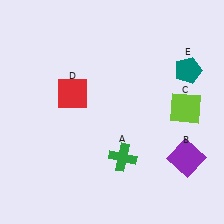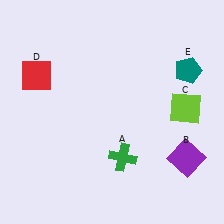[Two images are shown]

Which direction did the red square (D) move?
The red square (D) moved left.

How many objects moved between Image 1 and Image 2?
1 object moved between the two images.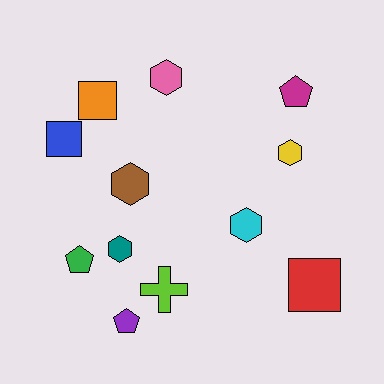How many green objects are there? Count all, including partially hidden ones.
There is 1 green object.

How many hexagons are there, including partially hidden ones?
There are 5 hexagons.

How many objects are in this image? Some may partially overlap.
There are 12 objects.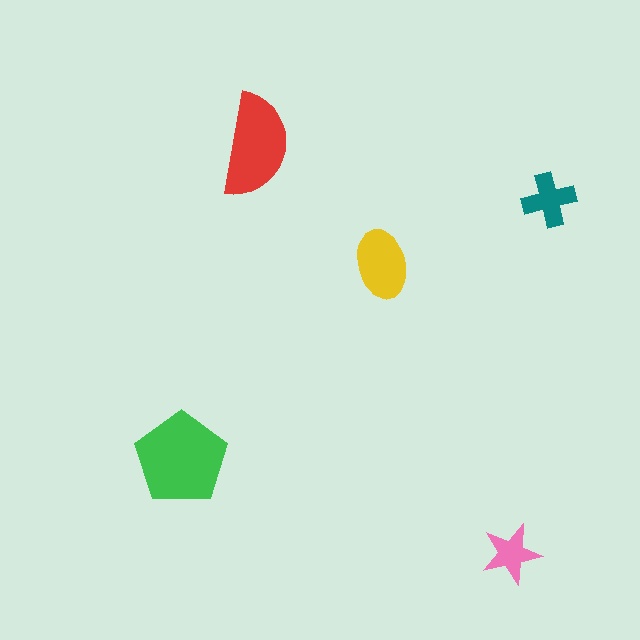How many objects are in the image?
There are 5 objects in the image.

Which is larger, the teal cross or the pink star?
The teal cross.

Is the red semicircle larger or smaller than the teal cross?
Larger.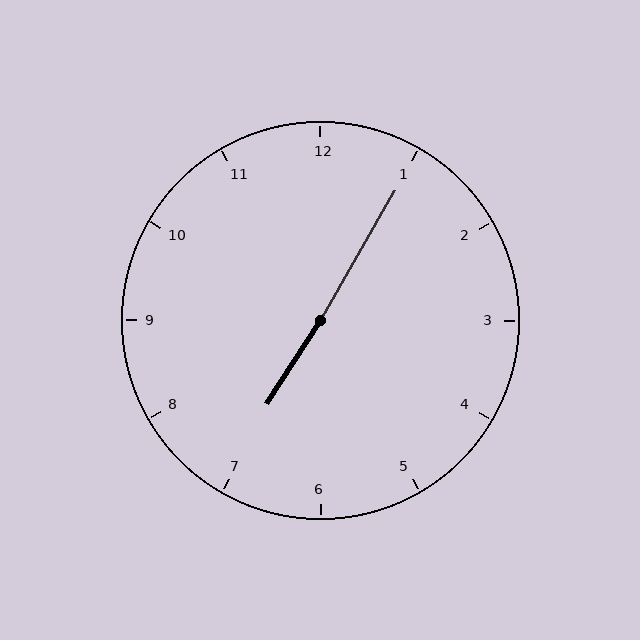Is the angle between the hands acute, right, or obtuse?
It is obtuse.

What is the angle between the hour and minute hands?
Approximately 178 degrees.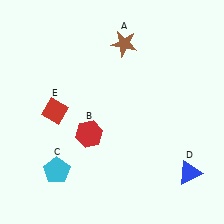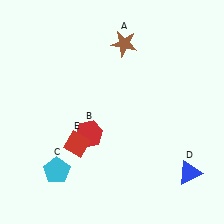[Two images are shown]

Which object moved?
The red diamond (E) moved down.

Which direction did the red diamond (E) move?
The red diamond (E) moved down.